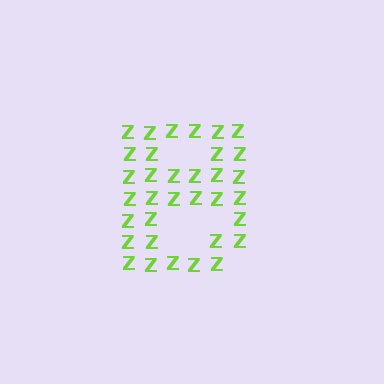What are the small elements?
The small elements are letter Z's.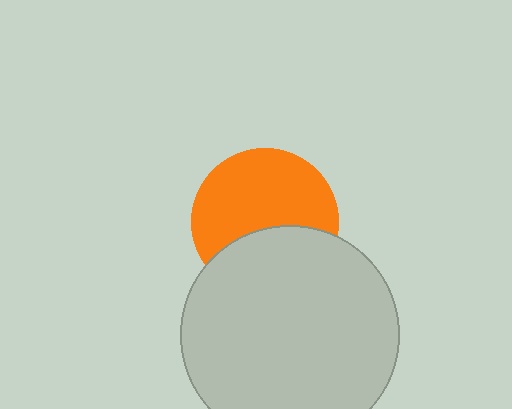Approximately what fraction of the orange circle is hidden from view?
Roughly 38% of the orange circle is hidden behind the light gray circle.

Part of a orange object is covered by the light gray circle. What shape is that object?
It is a circle.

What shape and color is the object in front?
The object in front is a light gray circle.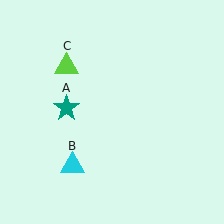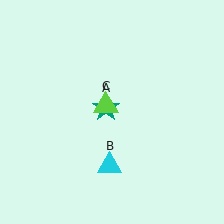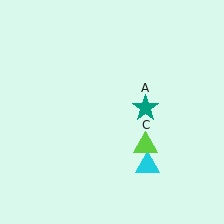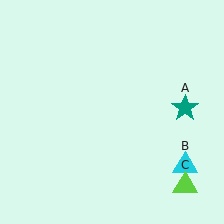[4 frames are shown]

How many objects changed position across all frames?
3 objects changed position: teal star (object A), cyan triangle (object B), lime triangle (object C).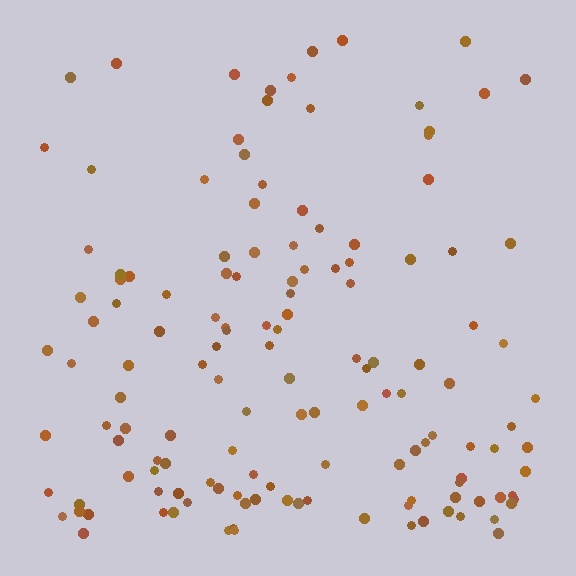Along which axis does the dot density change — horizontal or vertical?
Vertical.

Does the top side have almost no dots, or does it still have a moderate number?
Still a moderate number, just noticeably fewer than the bottom.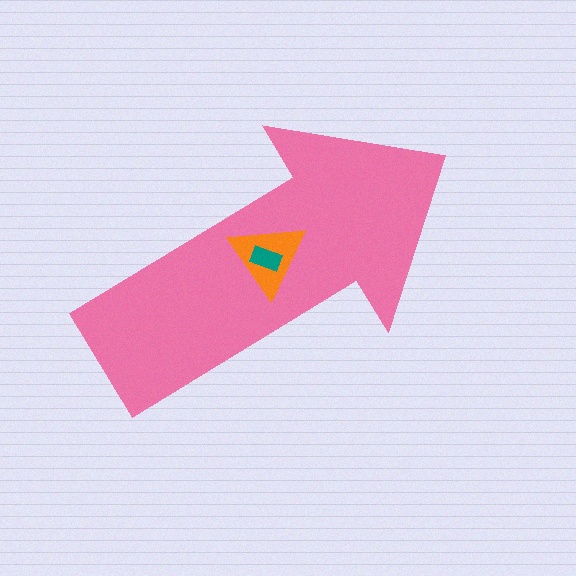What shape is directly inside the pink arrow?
The orange triangle.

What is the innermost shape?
The teal rectangle.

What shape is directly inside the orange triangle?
The teal rectangle.